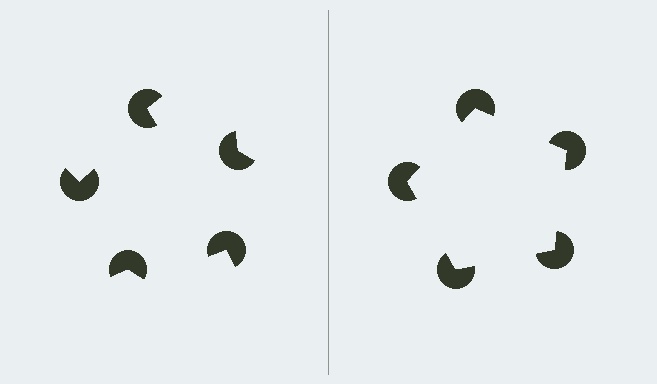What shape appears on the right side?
An illusory pentagon.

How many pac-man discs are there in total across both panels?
10 — 5 on each side.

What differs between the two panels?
The pac-man discs are positioned identically on both sides; only the wedge orientations differ. On the right they align to a pentagon; on the left they are misaligned.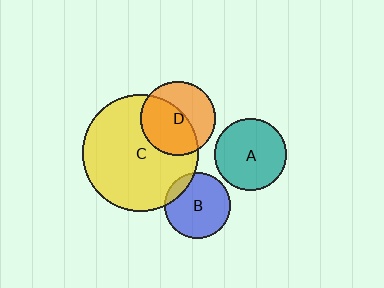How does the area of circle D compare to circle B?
Approximately 1.3 times.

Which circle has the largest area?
Circle C (yellow).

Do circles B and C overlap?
Yes.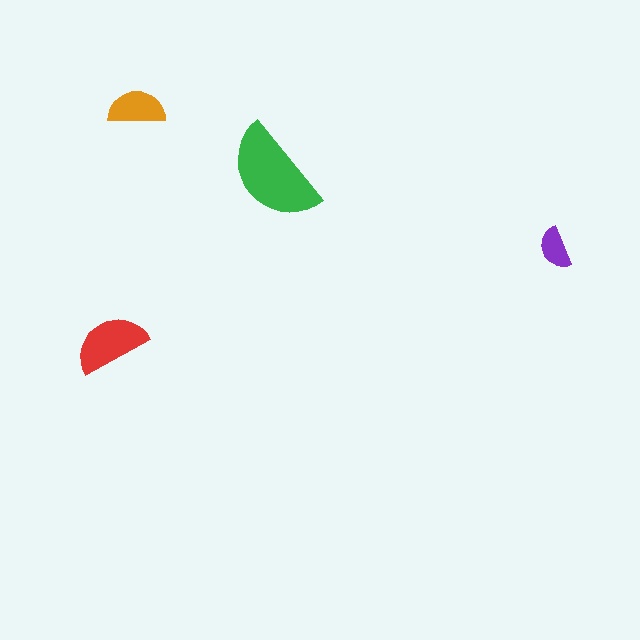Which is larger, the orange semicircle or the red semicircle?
The red one.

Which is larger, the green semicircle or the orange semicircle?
The green one.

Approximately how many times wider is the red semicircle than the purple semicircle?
About 1.5 times wider.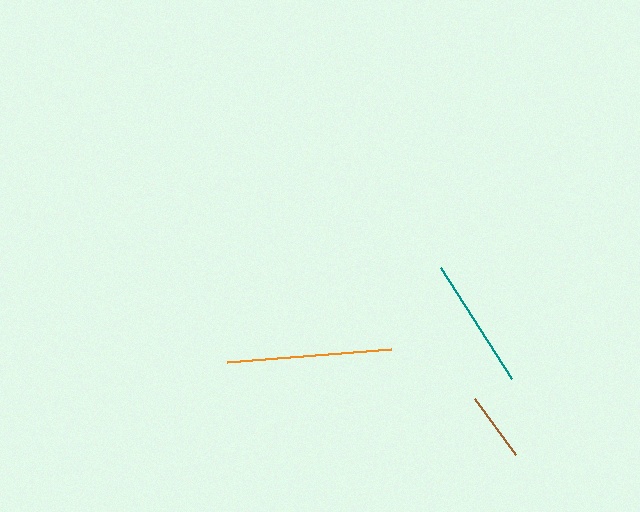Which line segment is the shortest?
The brown line is the shortest at approximately 70 pixels.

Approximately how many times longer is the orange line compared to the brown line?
The orange line is approximately 2.4 times the length of the brown line.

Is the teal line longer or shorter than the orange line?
The orange line is longer than the teal line.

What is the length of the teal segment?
The teal segment is approximately 132 pixels long.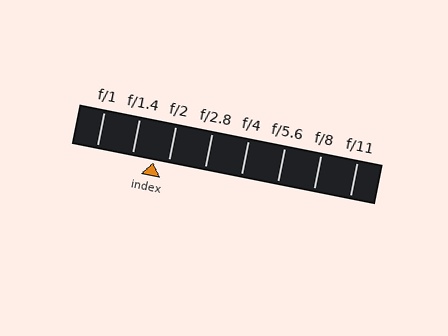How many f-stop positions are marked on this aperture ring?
There are 8 f-stop positions marked.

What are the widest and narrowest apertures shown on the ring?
The widest aperture shown is f/1 and the narrowest is f/11.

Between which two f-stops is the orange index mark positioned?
The index mark is between f/1.4 and f/2.